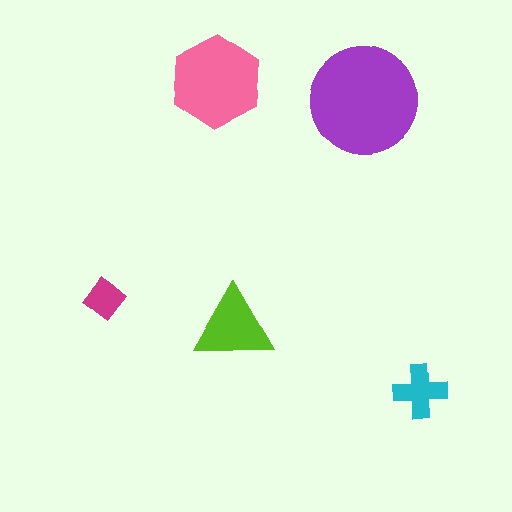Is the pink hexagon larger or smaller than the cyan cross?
Larger.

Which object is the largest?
The purple circle.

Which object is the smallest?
The magenta diamond.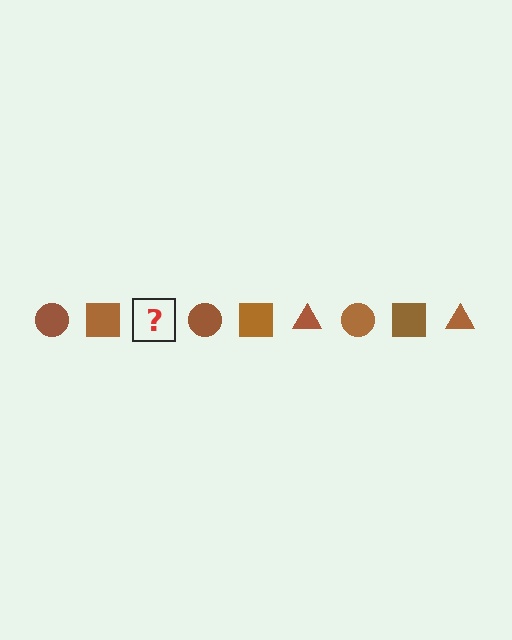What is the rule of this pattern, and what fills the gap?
The rule is that the pattern cycles through circle, square, triangle shapes in brown. The gap should be filled with a brown triangle.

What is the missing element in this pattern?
The missing element is a brown triangle.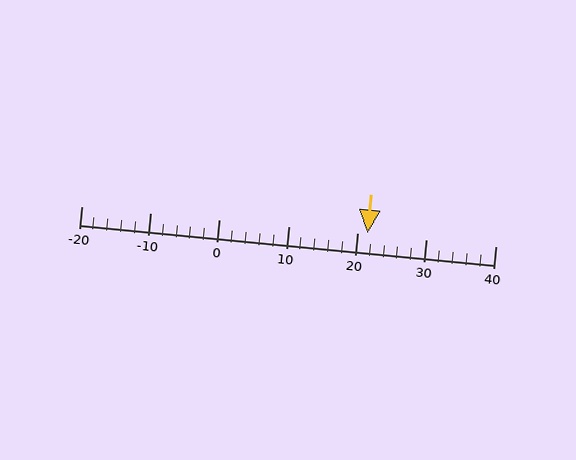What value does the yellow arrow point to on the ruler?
The yellow arrow points to approximately 21.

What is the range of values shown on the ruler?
The ruler shows values from -20 to 40.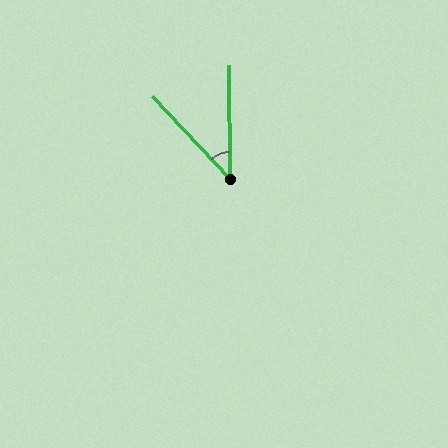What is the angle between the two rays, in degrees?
Approximately 43 degrees.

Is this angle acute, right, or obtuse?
It is acute.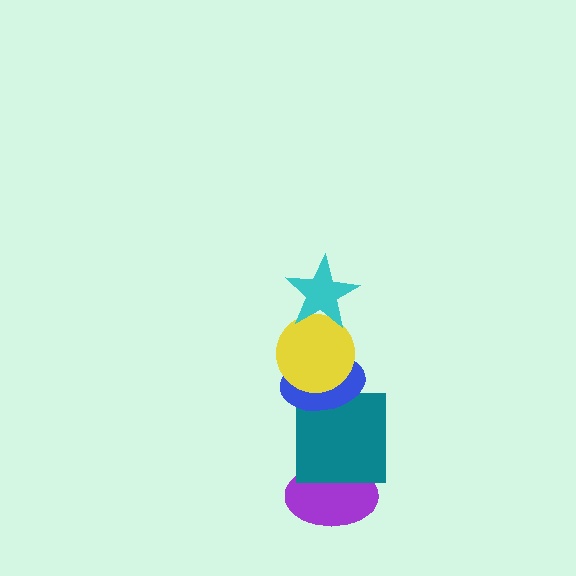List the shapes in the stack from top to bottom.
From top to bottom: the cyan star, the yellow circle, the blue ellipse, the teal square, the purple ellipse.